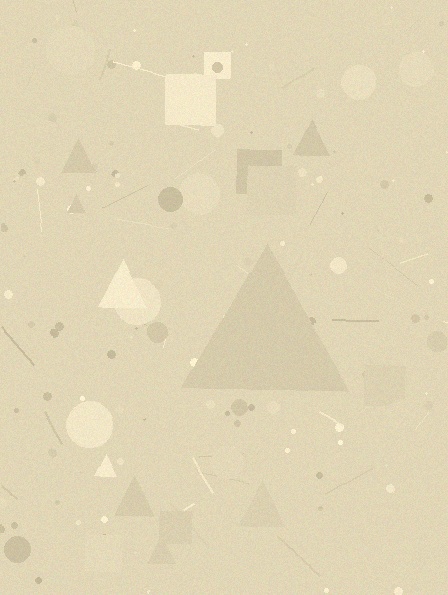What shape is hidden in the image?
A triangle is hidden in the image.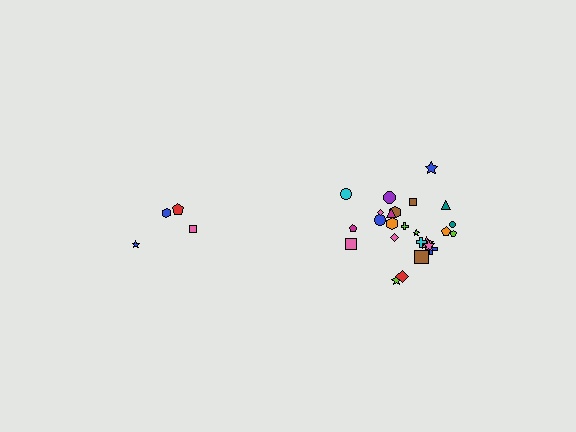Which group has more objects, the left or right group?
The right group.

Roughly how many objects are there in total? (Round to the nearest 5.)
Roughly 30 objects in total.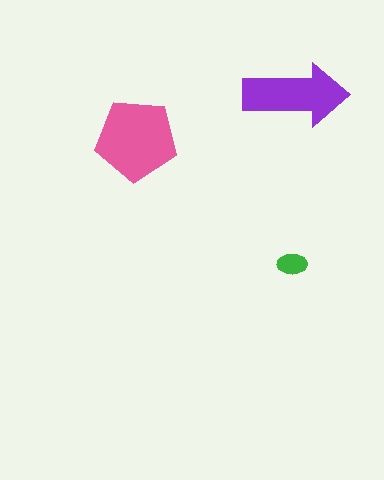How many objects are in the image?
There are 3 objects in the image.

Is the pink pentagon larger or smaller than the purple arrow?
Larger.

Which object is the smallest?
The green ellipse.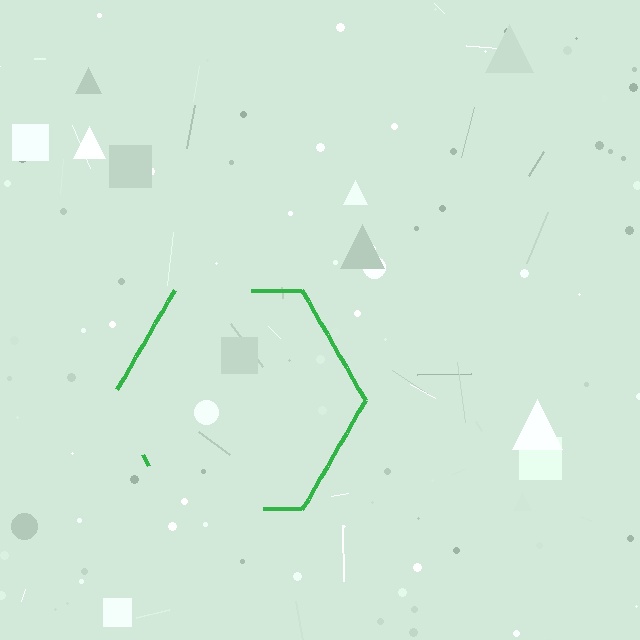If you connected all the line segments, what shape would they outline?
They would outline a hexagon.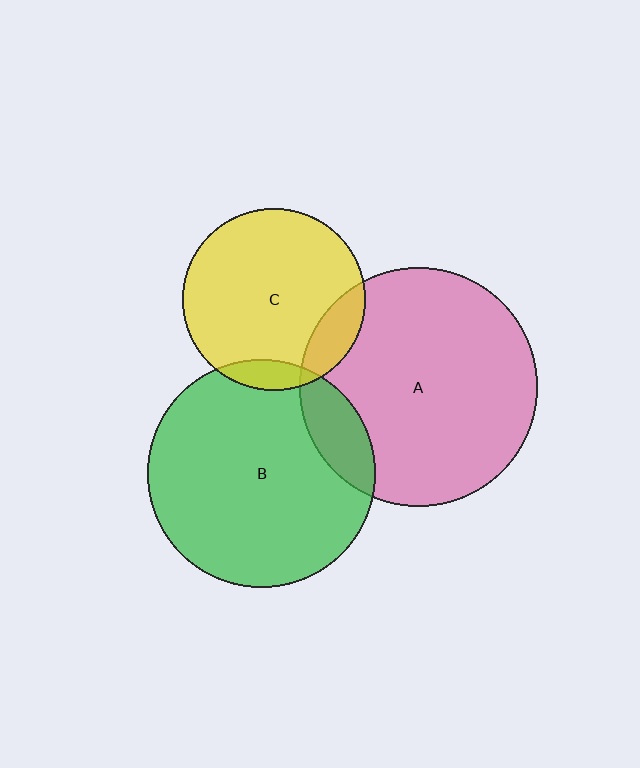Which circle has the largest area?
Circle A (pink).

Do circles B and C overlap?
Yes.